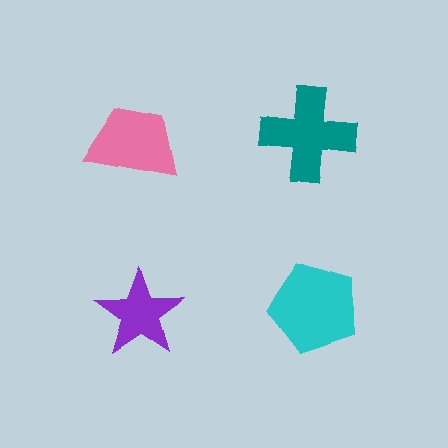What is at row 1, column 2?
A teal cross.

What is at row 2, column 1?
A purple star.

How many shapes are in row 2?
2 shapes.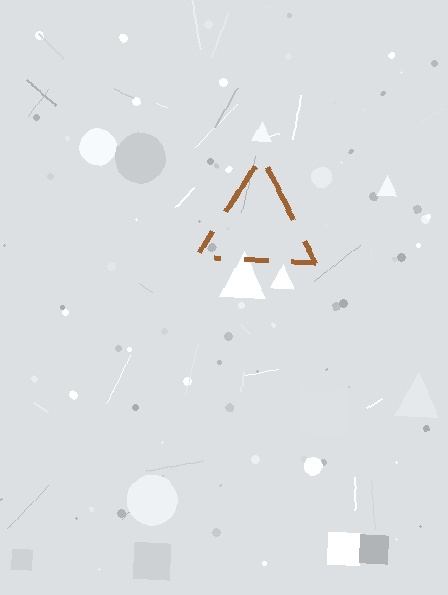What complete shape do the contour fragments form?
The contour fragments form a triangle.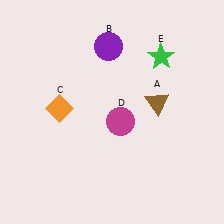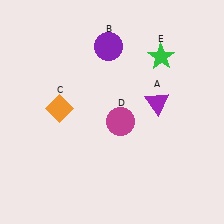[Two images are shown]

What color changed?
The triangle (A) changed from brown in Image 1 to purple in Image 2.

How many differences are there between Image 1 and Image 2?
There is 1 difference between the two images.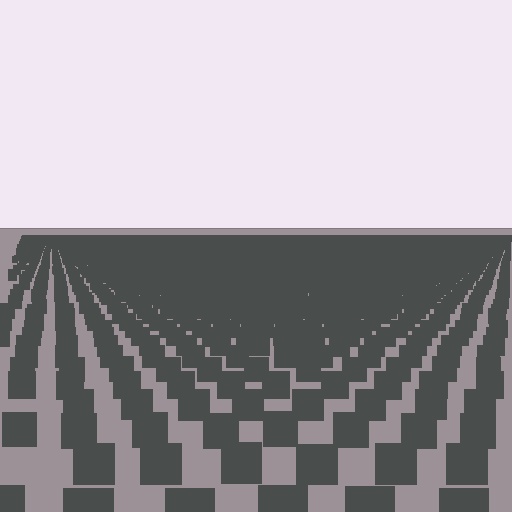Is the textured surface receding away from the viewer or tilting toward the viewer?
The surface is receding away from the viewer. Texture elements get smaller and denser toward the top.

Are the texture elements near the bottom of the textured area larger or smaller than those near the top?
Larger. Near the bottom, elements are closer to the viewer and appear at a bigger on-screen size.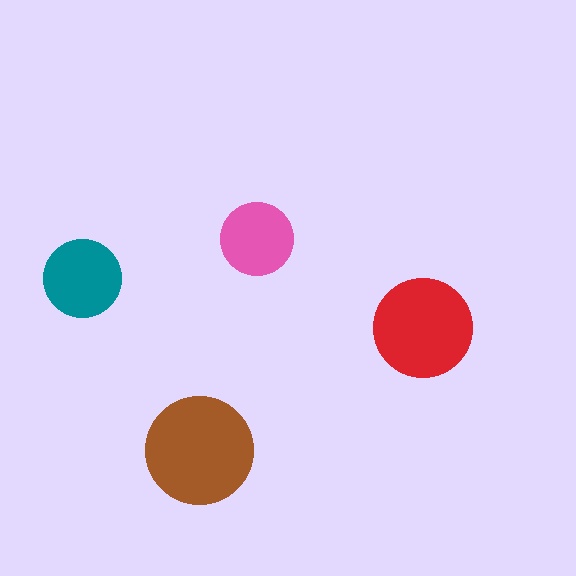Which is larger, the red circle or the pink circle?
The red one.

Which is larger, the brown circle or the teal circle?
The brown one.